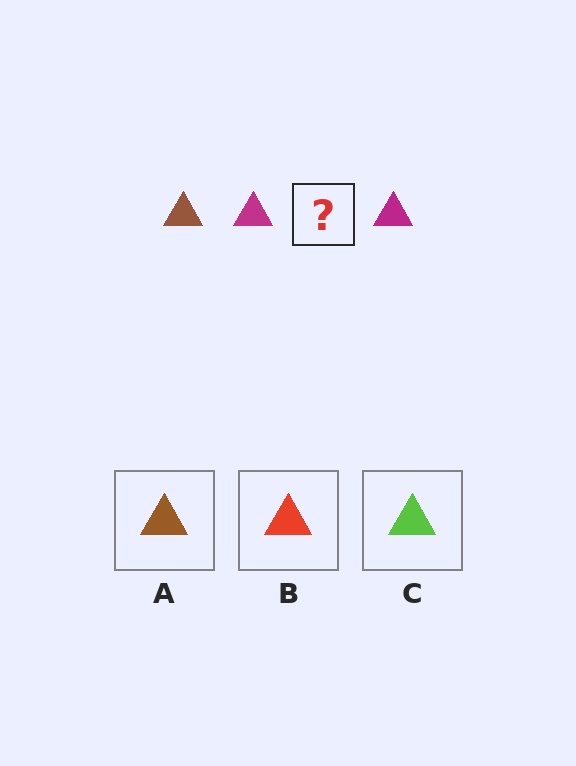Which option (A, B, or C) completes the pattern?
A.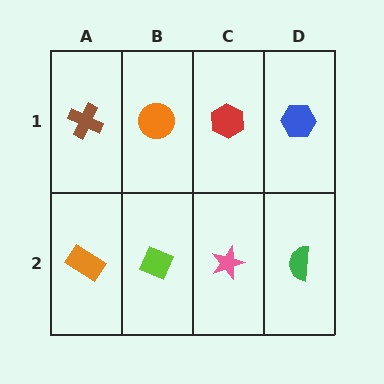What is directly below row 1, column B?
A lime diamond.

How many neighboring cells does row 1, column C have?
3.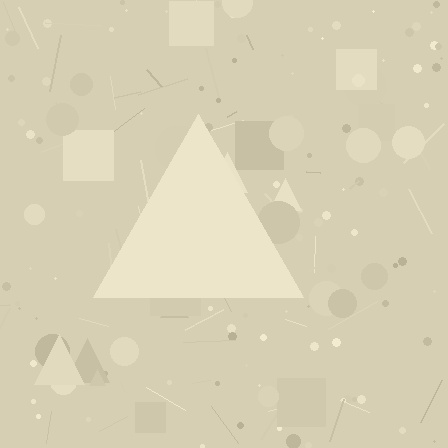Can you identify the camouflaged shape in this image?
The camouflaged shape is a triangle.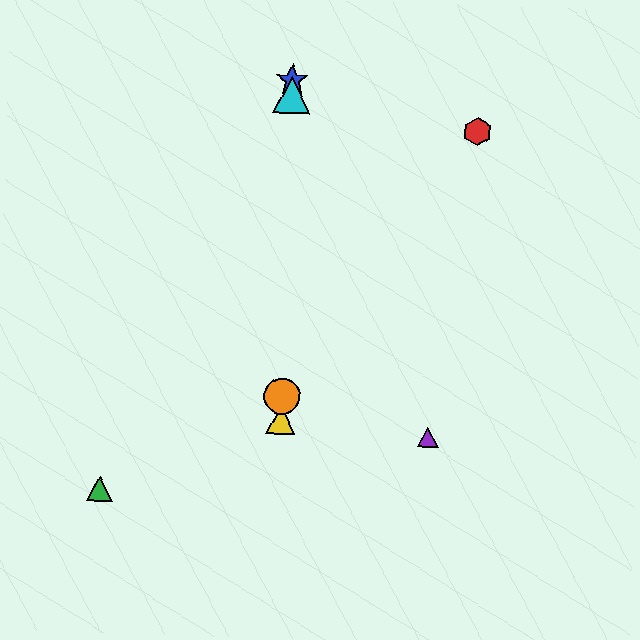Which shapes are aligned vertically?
The blue star, the yellow triangle, the orange circle, the cyan triangle are aligned vertically.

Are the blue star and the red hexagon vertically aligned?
No, the blue star is at x≈292 and the red hexagon is at x≈478.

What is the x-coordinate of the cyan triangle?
The cyan triangle is at x≈292.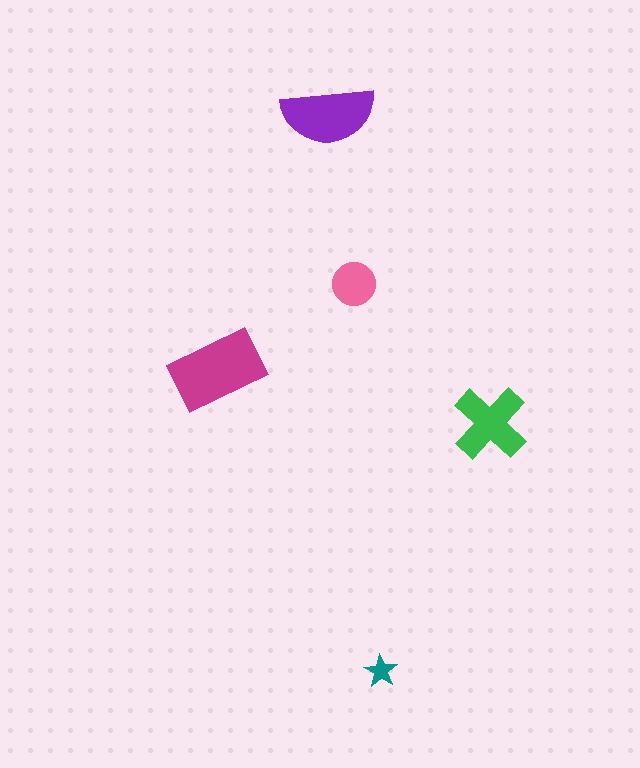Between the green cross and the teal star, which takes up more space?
The green cross.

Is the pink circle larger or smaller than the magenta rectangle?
Smaller.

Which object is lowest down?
The teal star is bottommost.